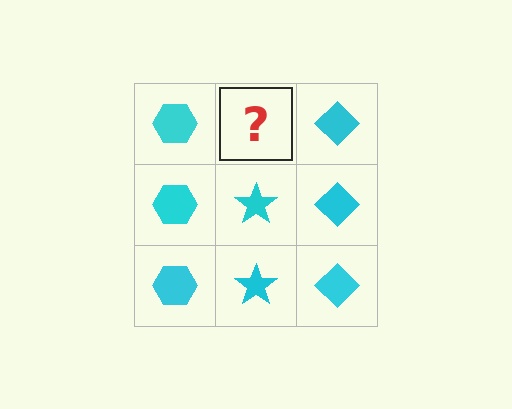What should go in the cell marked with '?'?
The missing cell should contain a cyan star.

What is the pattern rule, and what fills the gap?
The rule is that each column has a consistent shape. The gap should be filled with a cyan star.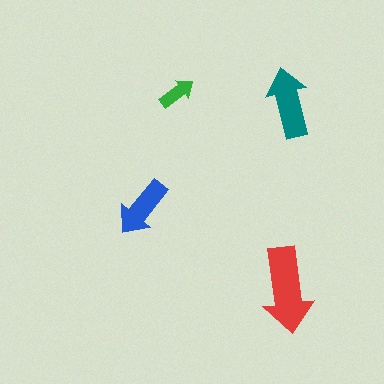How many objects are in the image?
There are 4 objects in the image.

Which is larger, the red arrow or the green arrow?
The red one.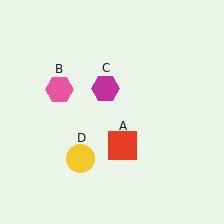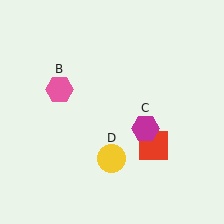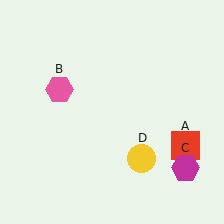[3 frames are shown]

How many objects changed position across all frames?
3 objects changed position: red square (object A), magenta hexagon (object C), yellow circle (object D).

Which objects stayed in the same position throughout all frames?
Pink hexagon (object B) remained stationary.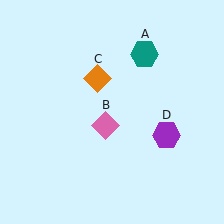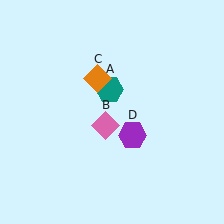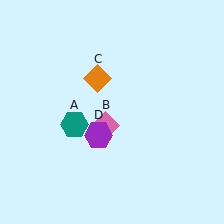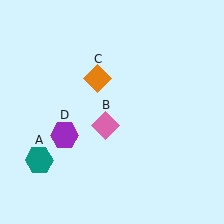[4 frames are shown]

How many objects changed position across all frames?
2 objects changed position: teal hexagon (object A), purple hexagon (object D).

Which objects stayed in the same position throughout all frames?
Pink diamond (object B) and orange diamond (object C) remained stationary.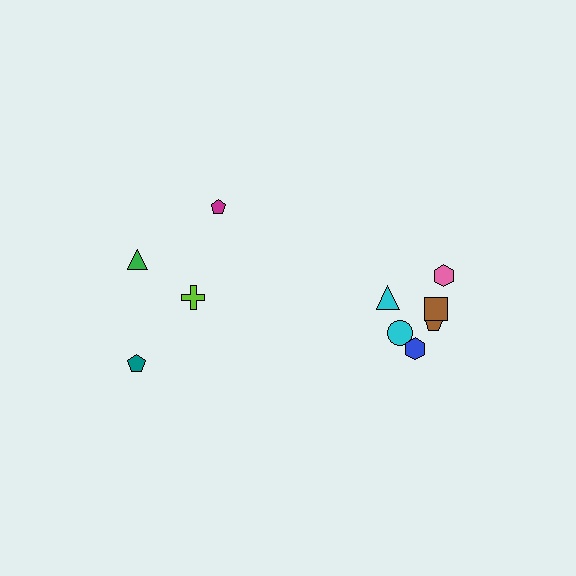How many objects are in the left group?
There are 4 objects.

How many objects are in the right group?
There are 6 objects.